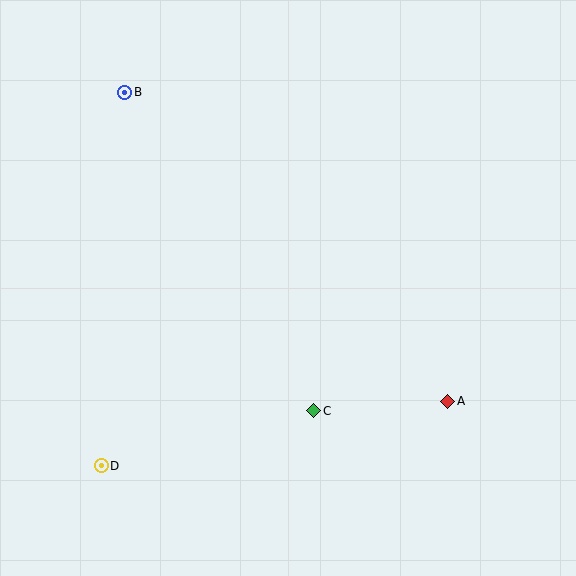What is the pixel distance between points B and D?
The distance between B and D is 374 pixels.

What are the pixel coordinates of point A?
Point A is at (448, 401).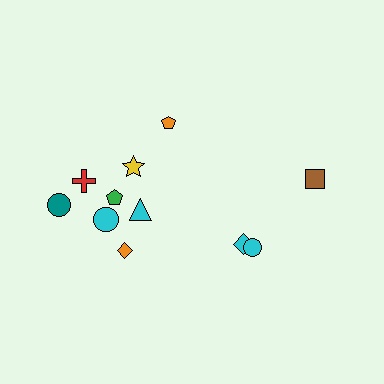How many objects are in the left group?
There are 8 objects.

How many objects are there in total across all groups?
There are 11 objects.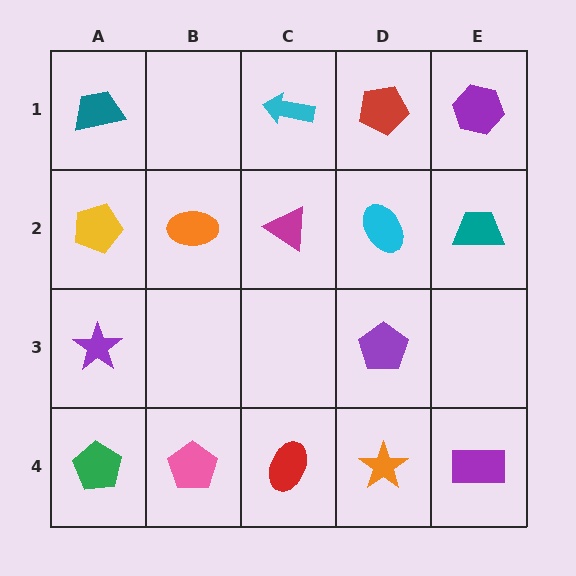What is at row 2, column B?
An orange ellipse.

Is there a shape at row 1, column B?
No, that cell is empty.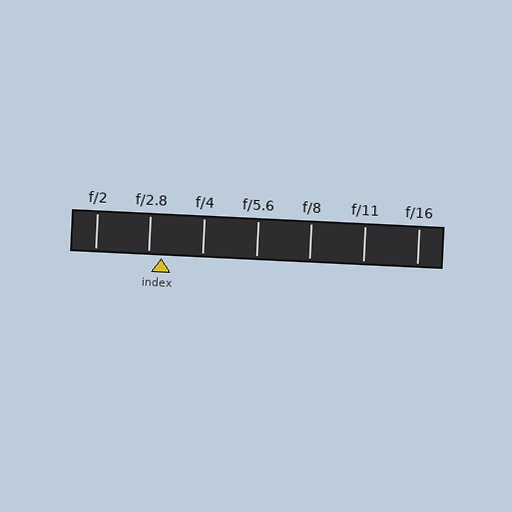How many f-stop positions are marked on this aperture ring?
There are 7 f-stop positions marked.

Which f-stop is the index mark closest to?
The index mark is closest to f/2.8.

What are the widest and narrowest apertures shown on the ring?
The widest aperture shown is f/2 and the narrowest is f/16.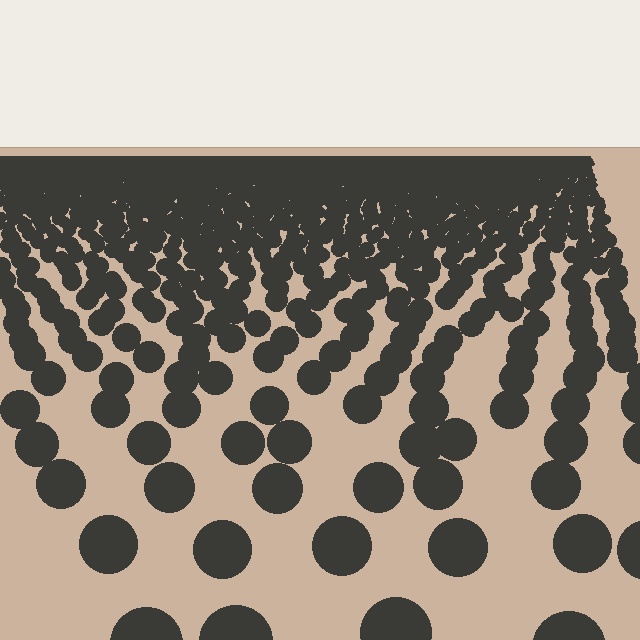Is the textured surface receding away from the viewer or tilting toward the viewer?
The surface is receding away from the viewer. Texture elements get smaller and denser toward the top.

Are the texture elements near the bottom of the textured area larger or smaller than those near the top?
Larger. Near the bottom, elements are closer to the viewer and appear at a bigger on-screen size.